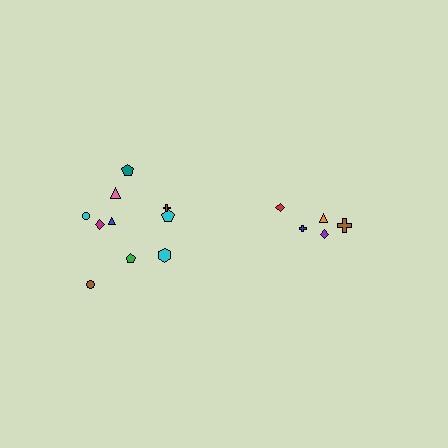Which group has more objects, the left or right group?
The left group.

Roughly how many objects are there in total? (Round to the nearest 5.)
Roughly 15 objects in total.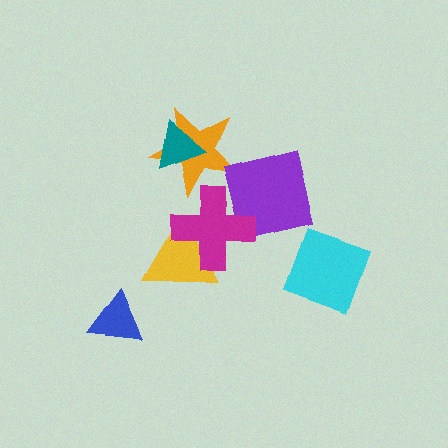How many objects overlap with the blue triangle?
0 objects overlap with the blue triangle.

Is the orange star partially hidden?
Yes, it is partially covered by another shape.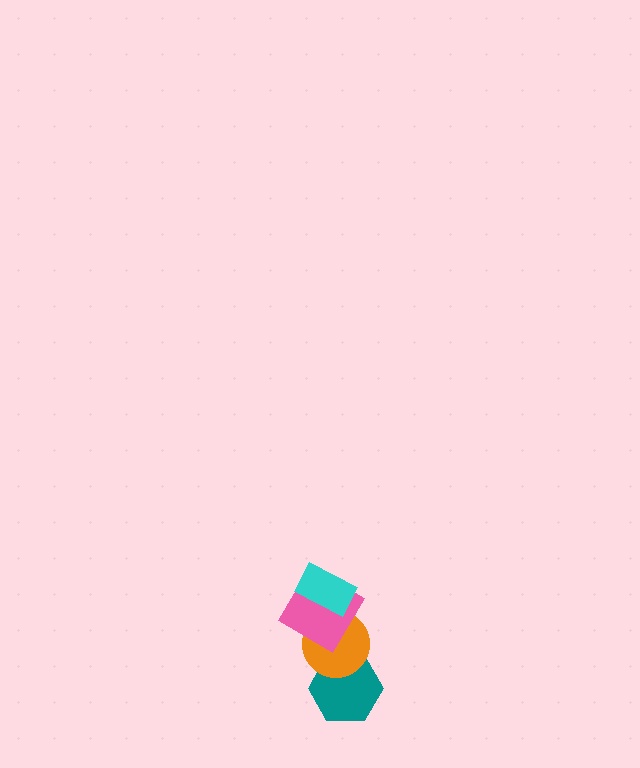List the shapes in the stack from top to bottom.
From top to bottom: the cyan rectangle, the pink diamond, the orange circle, the teal hexagon.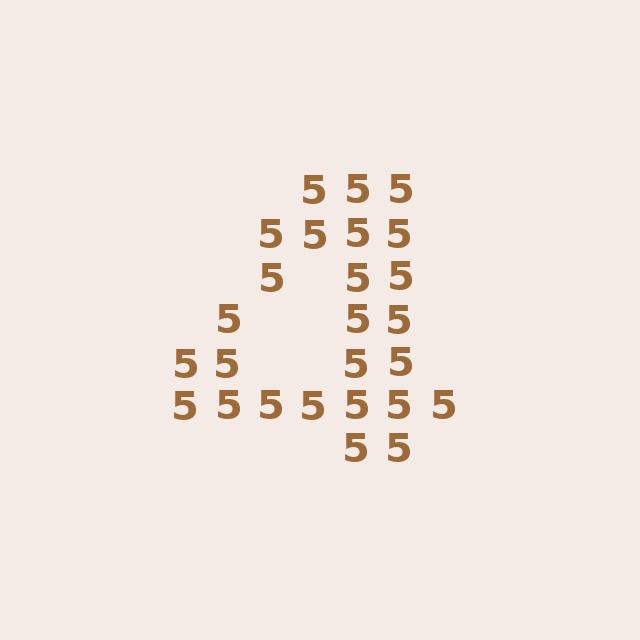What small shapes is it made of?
It is made of small digit 5's.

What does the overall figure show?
The overall figure shows the digit 4.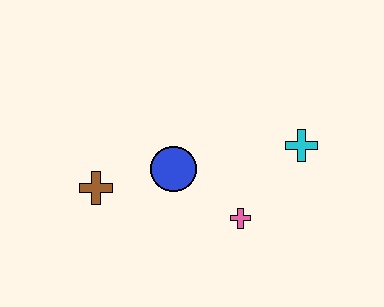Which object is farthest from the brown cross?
The cyan cross is farthest from the brown cross.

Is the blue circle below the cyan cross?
Yes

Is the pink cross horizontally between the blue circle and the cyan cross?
Yes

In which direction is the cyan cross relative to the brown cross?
The cyan cross is to the right of the brown cross.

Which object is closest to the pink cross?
The blue circle is closest to the pink cross.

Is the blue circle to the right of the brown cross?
Yes